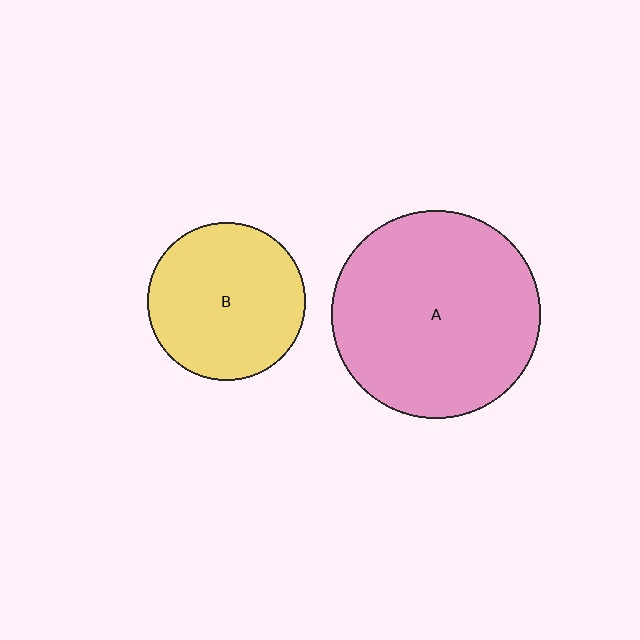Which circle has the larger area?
Circle A (pink).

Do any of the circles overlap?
No, none of the circles overlap.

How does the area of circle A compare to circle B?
Approximately 1.7 times.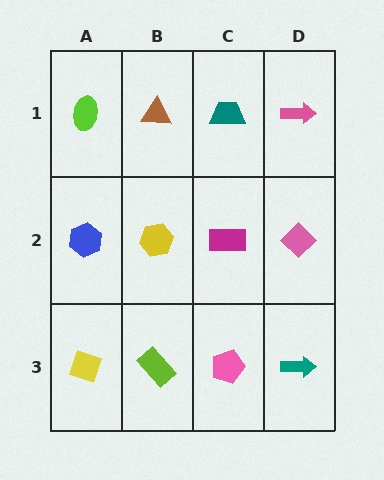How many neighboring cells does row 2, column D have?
3.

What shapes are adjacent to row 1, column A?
A blue hexagon (row 2, column A), a brown triangle (row 1, column B).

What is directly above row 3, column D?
A pink diamond.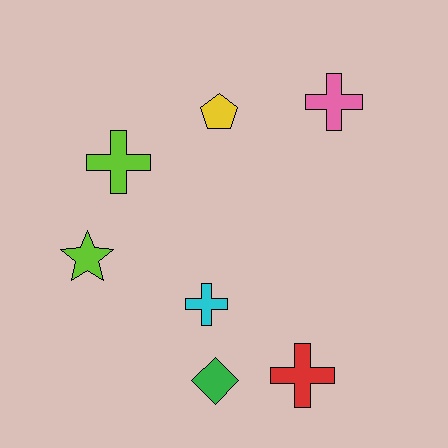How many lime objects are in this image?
There are 2 lime objects.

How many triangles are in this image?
There are no triangles.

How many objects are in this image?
There are 7 objects.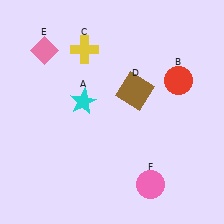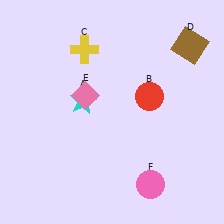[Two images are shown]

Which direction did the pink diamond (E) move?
The pink diamond (E) moved down.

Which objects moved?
The objects that moved are: the red circle (B), the brown square (D), the pink diamond (E).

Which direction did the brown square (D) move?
The brown square (D) moved right.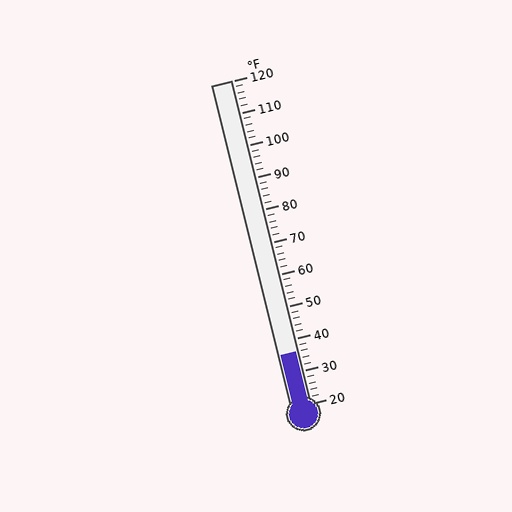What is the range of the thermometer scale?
The thermometer scale ranges from 20°F to 120°F.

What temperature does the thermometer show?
The thermometer shows approximately 36°F.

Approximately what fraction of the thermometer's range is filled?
The thermometer is filled to approximately 15% of its range.